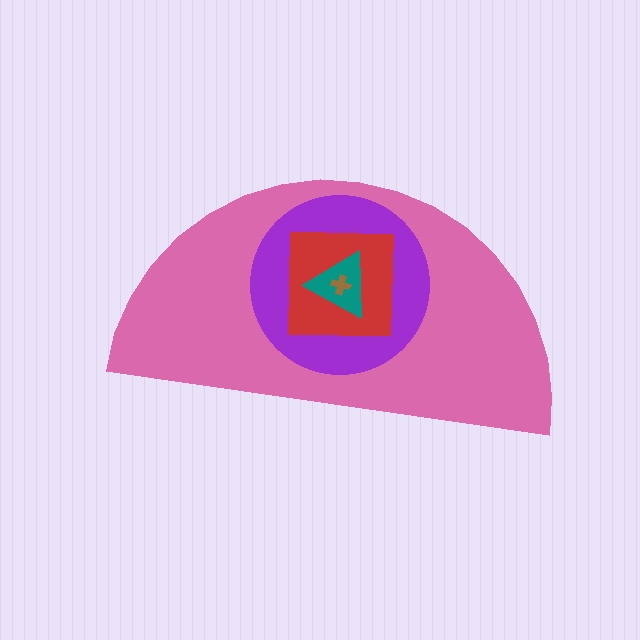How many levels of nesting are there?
5.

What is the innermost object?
The brown cross.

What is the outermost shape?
The pink semicircle.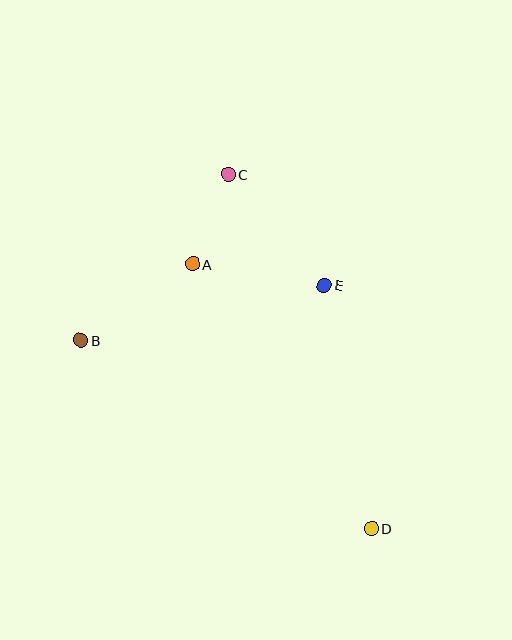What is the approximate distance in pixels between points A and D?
The distance between A and D is approximately 319 pixels.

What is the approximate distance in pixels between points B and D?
The distance between B and D is approximately 346 pixels.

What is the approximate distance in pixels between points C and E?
The distance between C and E is approximately 147 pixels.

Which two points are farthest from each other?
Points C and D are farthest from each other.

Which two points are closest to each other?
Points A and C are closest to each other.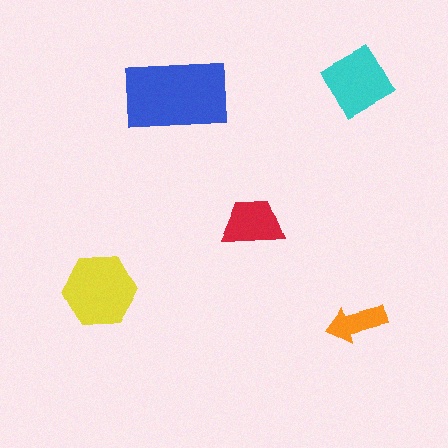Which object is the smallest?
The orange arrow.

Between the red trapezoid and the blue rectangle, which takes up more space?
The blue rectangle.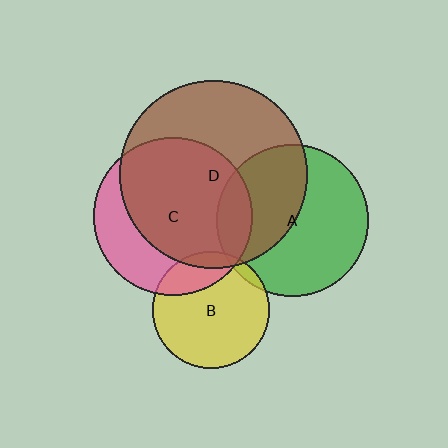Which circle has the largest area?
Circle D (brown).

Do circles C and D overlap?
Yes.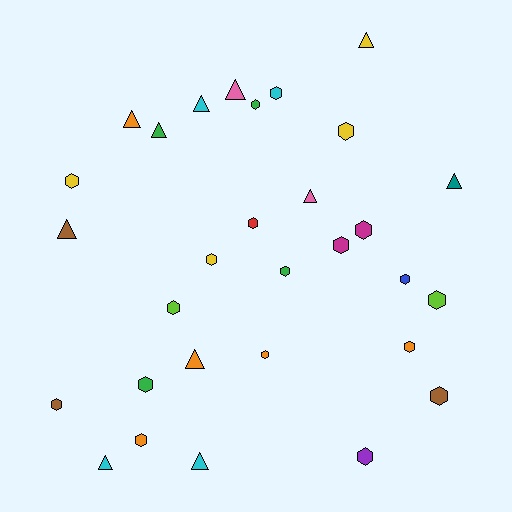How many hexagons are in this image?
There are 19 hexagons.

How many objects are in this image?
There are 30 objects.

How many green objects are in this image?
There are 4 green objects.